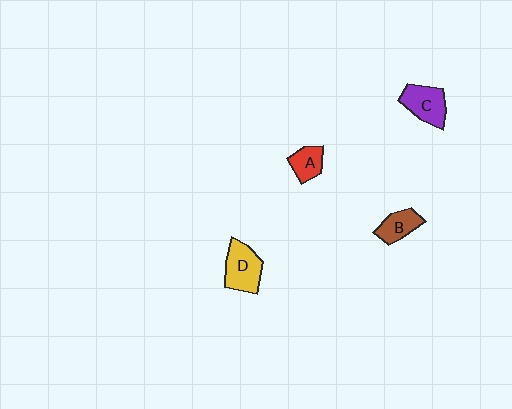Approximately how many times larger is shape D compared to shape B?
Approximately 1.5 times.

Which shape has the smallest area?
Shape A (red).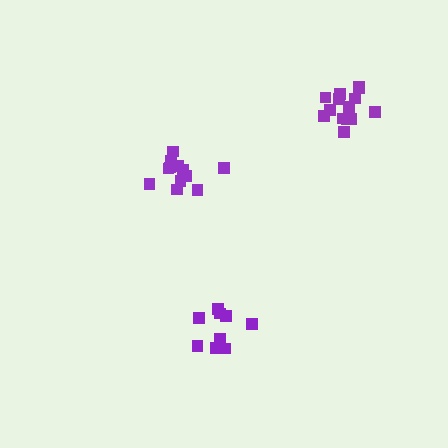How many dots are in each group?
Group 1: 12 dots, Group 2: 9 dots, Group 3: 14 dots (35 total).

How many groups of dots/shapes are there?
There are 3 groups.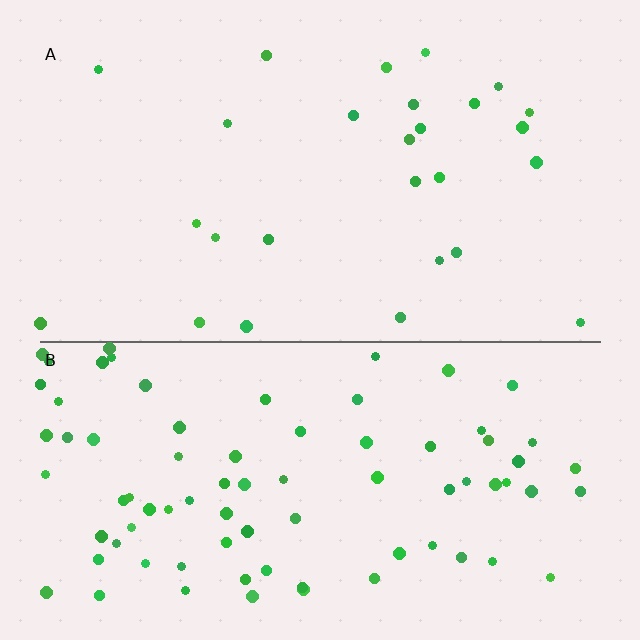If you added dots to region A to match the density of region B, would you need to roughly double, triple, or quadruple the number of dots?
Approximately triple.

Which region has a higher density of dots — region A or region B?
B (the bottom).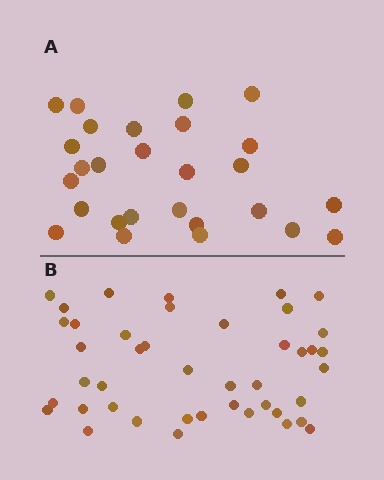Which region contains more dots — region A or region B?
Region B (the bottom region) has more dots.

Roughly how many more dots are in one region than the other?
Region B has approximately 15 more dots than region A.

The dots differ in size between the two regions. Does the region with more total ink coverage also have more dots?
No. Region A has more total ink coverage because its dots are larger, but region B actually contains more individual dots. Total area can be misleading — the number of items is what matters here.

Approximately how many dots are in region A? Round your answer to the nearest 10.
About 30 dots. (The exact count is 27, which rounds to 30.)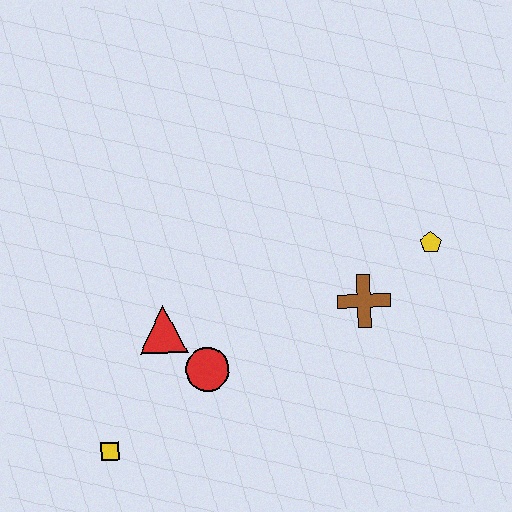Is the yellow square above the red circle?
No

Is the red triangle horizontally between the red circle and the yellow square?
Yes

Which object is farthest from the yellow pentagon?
The yellow square is farthest from the yellow pentagon.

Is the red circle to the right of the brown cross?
No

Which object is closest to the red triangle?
The red circle is closest to the red triangle.